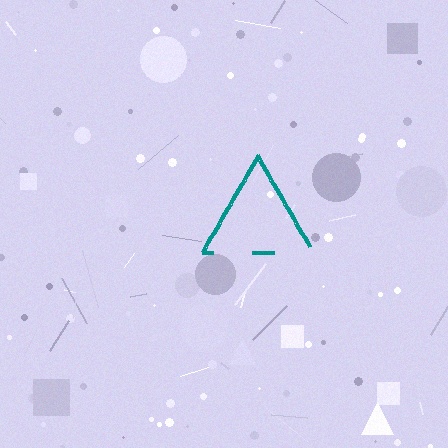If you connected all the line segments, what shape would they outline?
They would outline a triangle.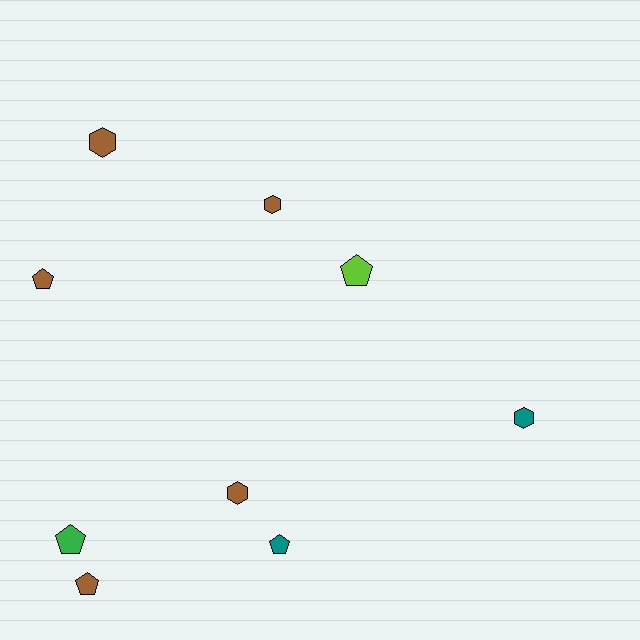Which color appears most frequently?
Brown, with 5 objects.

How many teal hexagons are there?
There is 1 teal hexagon.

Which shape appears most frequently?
Pentagon, with 5 objects.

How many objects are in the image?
There are 9 objects.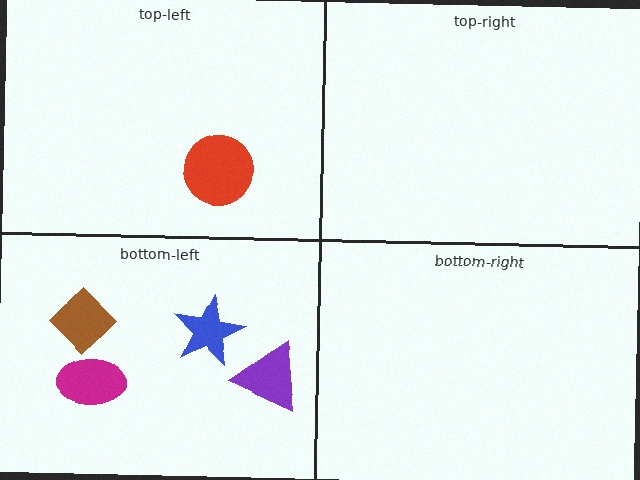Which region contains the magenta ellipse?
The bottom-left region.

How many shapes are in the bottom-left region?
4.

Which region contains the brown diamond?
The bottom-left region.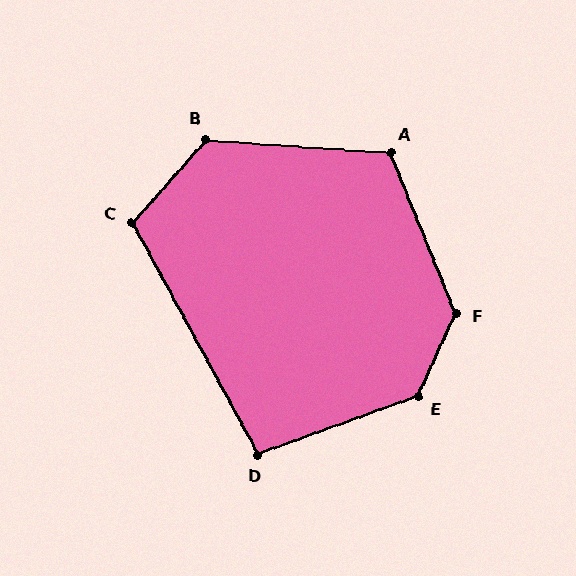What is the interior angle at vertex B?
Approximately 128 degrees (obtuse).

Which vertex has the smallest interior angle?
D, at approximately 99 degrees.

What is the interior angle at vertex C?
Approximately 110 degrees (obtuse).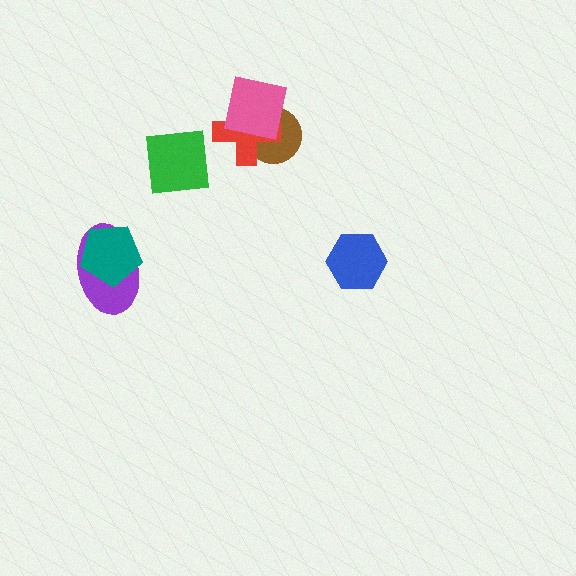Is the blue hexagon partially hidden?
No, no other shape covers it.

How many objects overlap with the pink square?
2 objects overlap with the pink square.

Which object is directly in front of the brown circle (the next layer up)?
The red cross is directly in front of the brown circle.